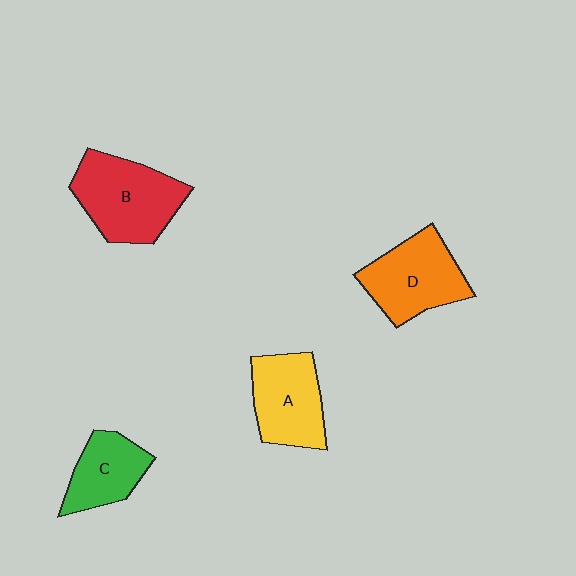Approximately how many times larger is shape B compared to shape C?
Approximately 1.6 times.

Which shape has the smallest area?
Shape C (green).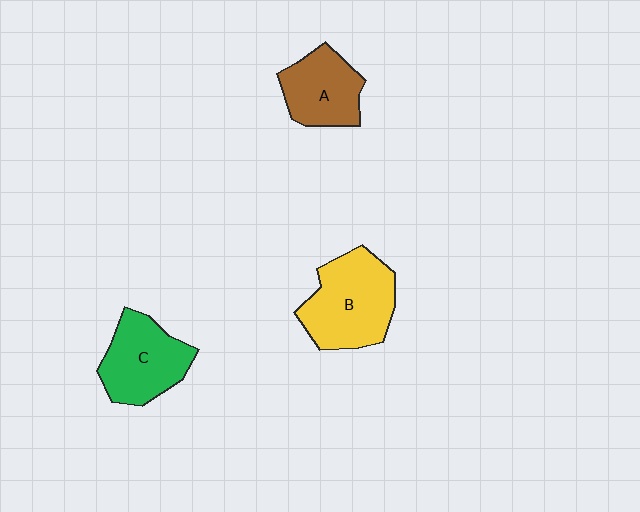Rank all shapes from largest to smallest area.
From largest to smallest: B (yellow), C (green), A (brown).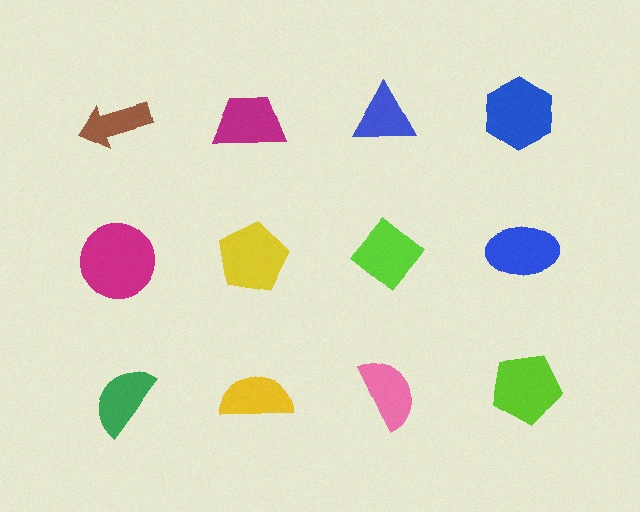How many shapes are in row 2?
4 shapes.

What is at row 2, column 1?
A magenta circle.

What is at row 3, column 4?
A lime pentagon.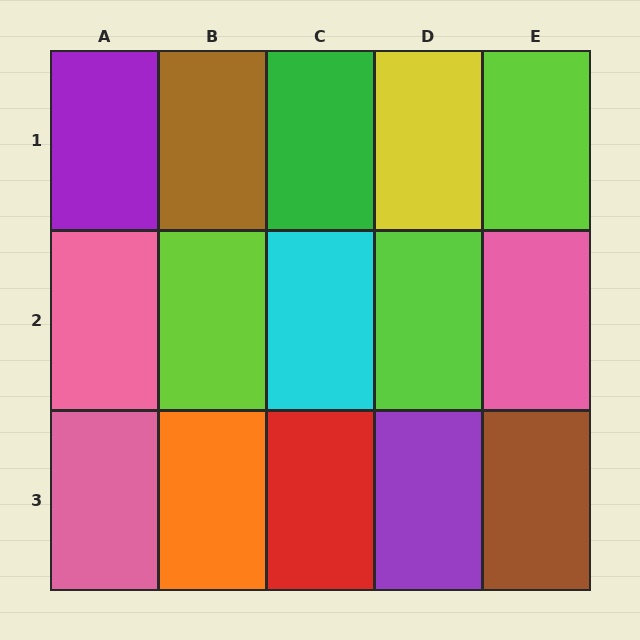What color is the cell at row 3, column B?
Orange.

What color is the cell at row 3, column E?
Brown.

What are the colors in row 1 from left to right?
Purple, brown, green, yellow, lime.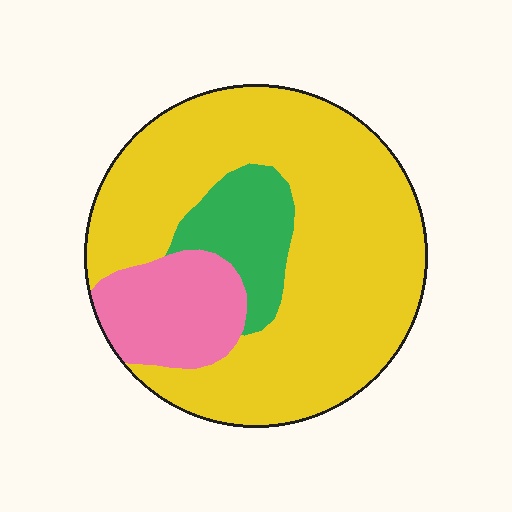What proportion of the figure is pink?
Pink takes up about one sixth (1/6) of the figure.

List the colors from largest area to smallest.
From largest to smallest: yellow, pink, green.